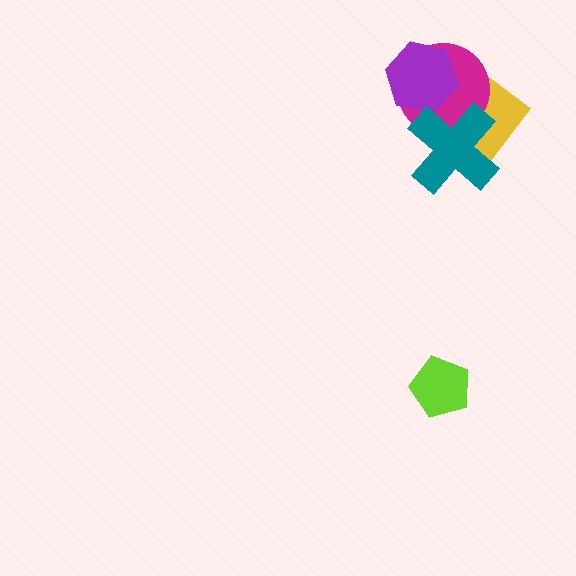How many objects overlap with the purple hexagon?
2 objects overlap with the purple hexagon.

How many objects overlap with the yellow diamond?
3 objects overlap with the yellow diamond.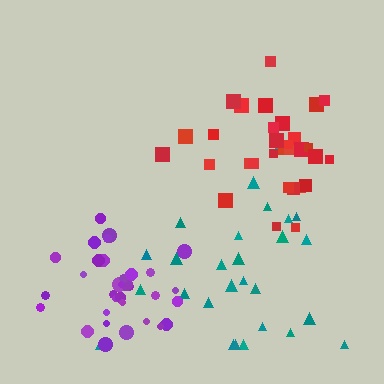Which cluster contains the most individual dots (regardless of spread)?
Purple (34).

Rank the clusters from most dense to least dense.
purple, red, teal.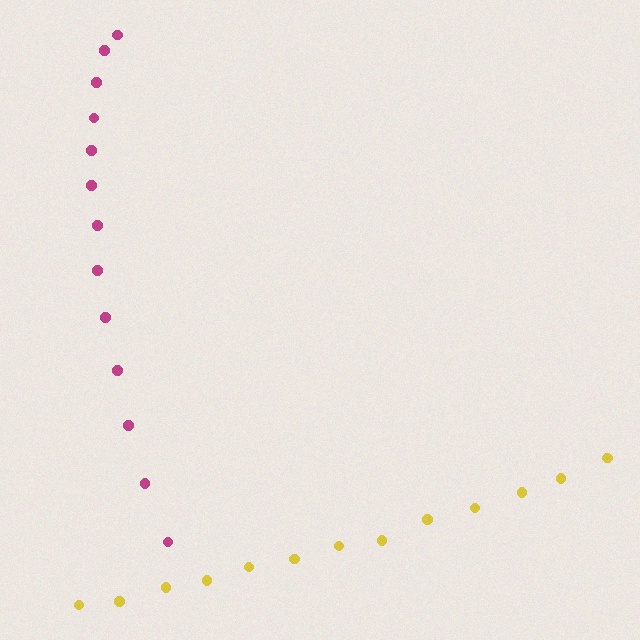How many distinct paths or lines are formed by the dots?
There are 2 distinct paths.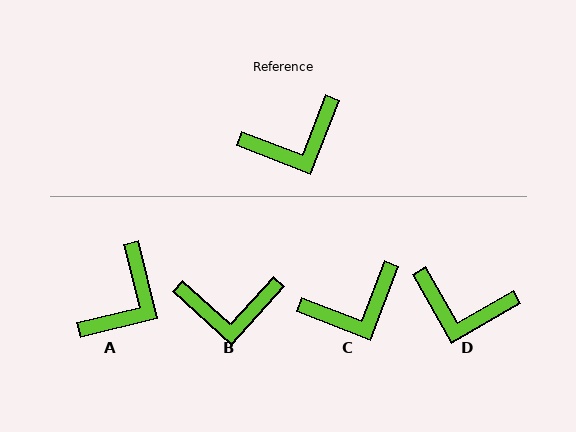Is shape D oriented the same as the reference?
No, it is off by about 39 degrees.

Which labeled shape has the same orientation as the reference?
C.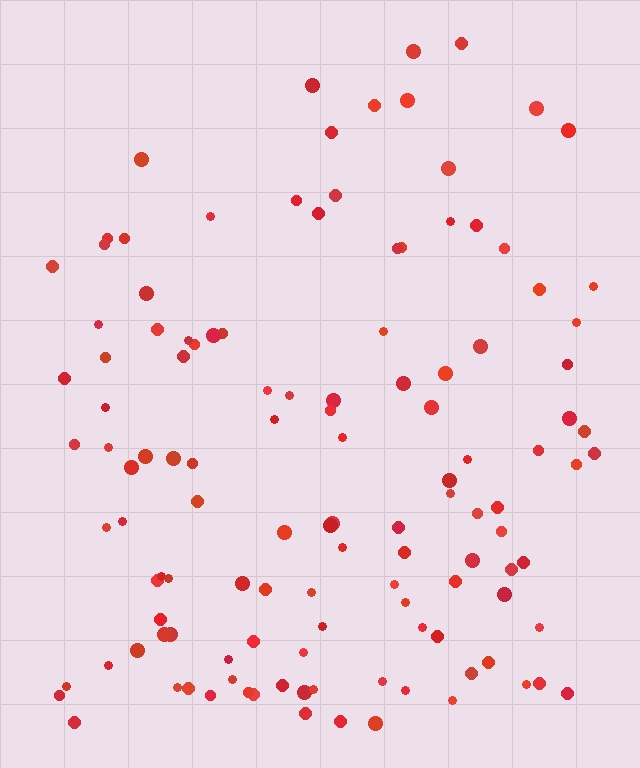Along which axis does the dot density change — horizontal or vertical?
Vertical.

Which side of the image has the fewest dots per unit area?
The top.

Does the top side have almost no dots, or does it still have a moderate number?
Still a moderate number, just noticeably fewer than the bottom.